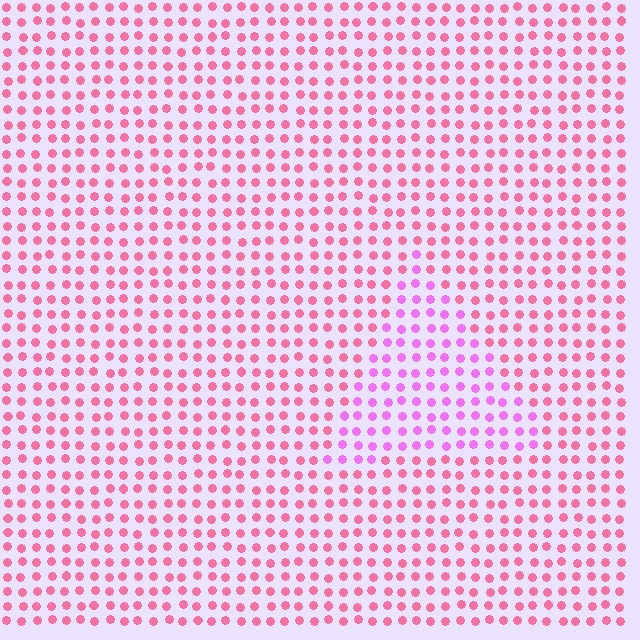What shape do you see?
I see a triangle.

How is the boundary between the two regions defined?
The boundary is defined purely by a slight shift in hue (about 38 degrees). Spacing, size, and orientation are identical on both sides.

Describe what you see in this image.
The image is filled with small pink elements in a uniform arrangement. A triangle-shaped region is visible where the elements are tinted to a slightly different hue, forming a subtle color boundary.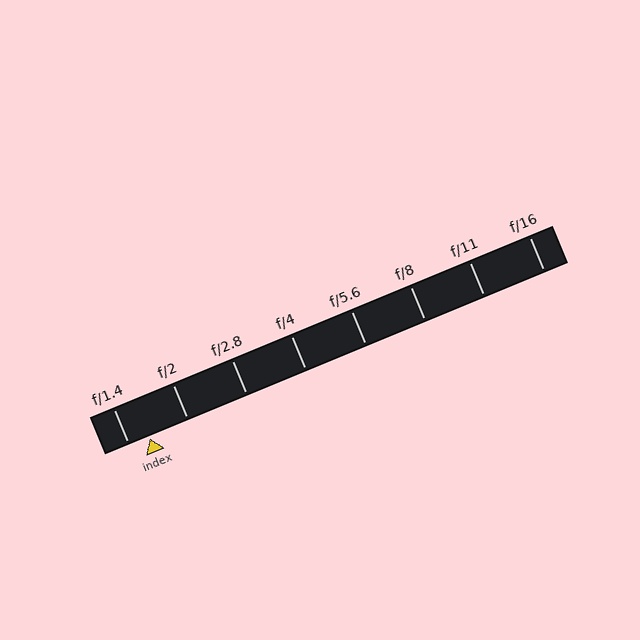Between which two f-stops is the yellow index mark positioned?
The index mark is between f/1.4 and f/2.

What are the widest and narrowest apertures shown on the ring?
The widest aperture shown is f/1.4 and the narrowest is f/16.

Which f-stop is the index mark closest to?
The index mark is closest to f/1.4.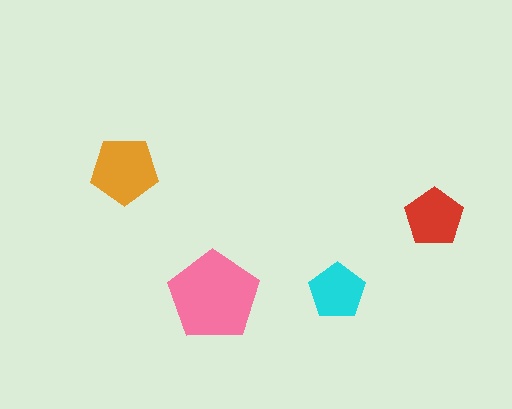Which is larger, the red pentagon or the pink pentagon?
The pink one.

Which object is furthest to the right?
The red pentagon is rightmost.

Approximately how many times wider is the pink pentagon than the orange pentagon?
About 1.5 times wider.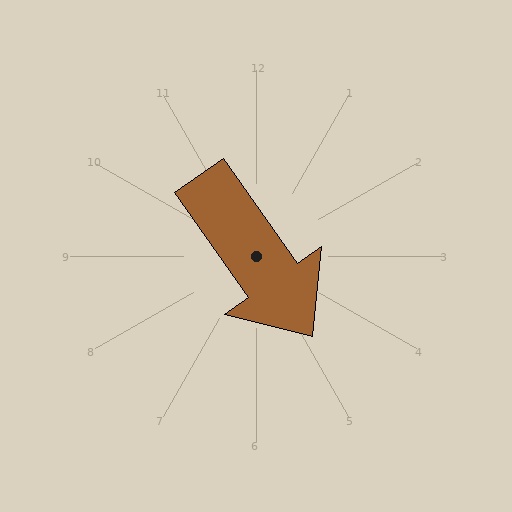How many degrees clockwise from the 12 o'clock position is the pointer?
Approximately 145 degrees.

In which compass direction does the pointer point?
Southeast.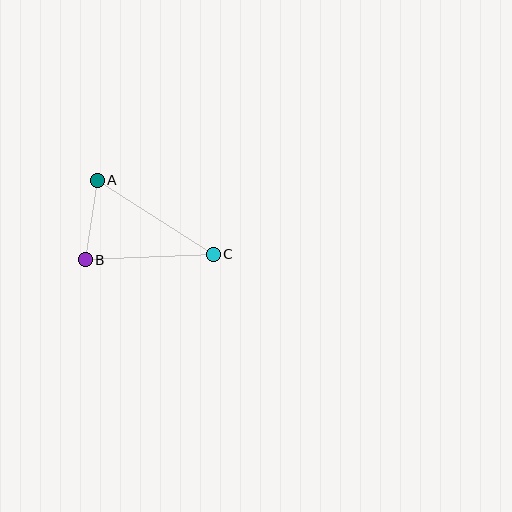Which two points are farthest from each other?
Points A and C are farthest from each other.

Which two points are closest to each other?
Points A and B are closest to each other.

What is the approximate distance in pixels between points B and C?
The distance between B and C is approximately 128 pixels.